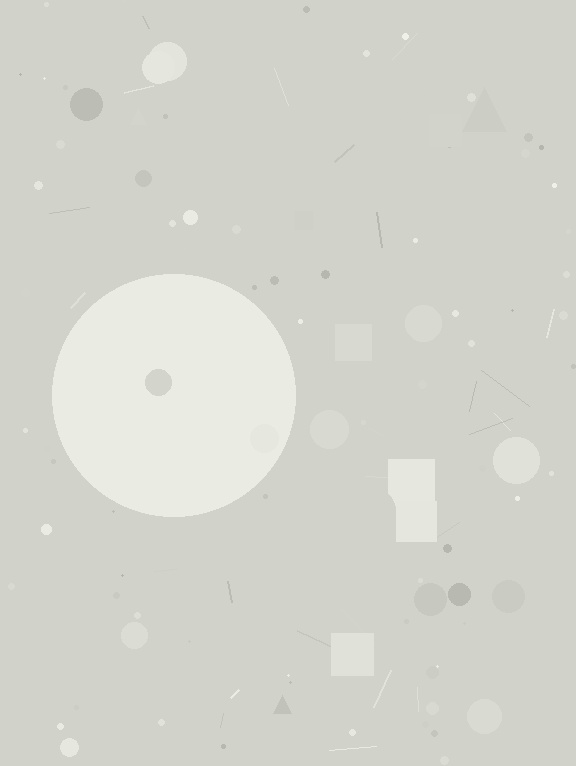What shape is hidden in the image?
A circle is hidden in the image.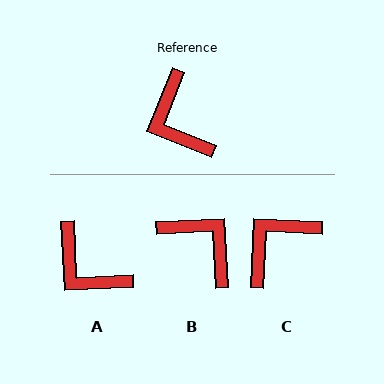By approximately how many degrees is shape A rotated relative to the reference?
Approximately 25 degrees counter-clockwise.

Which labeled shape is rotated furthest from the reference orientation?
B, about 155 degrees away.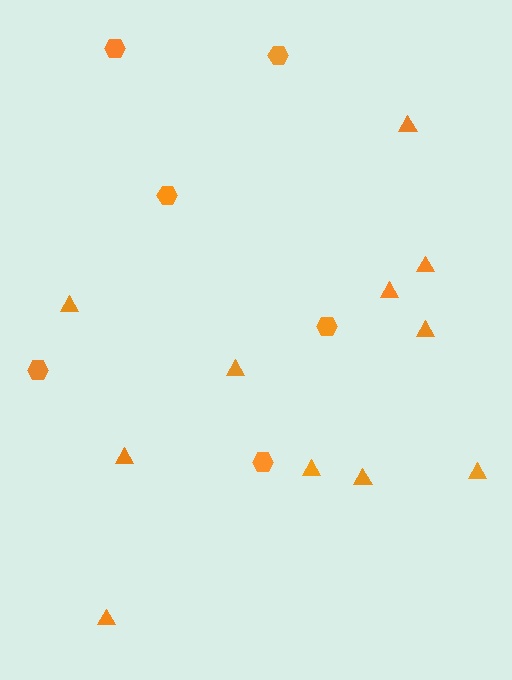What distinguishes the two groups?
There are 2 groups: one group of hexagons (6) and one group of triangles (11).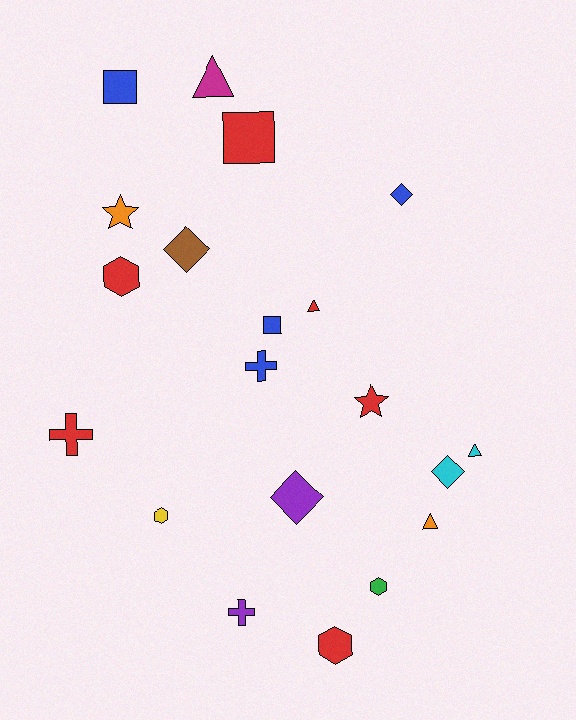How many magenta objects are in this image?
There is 1 magenta object.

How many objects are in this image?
There are 20 objects.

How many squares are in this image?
There are 3 squares.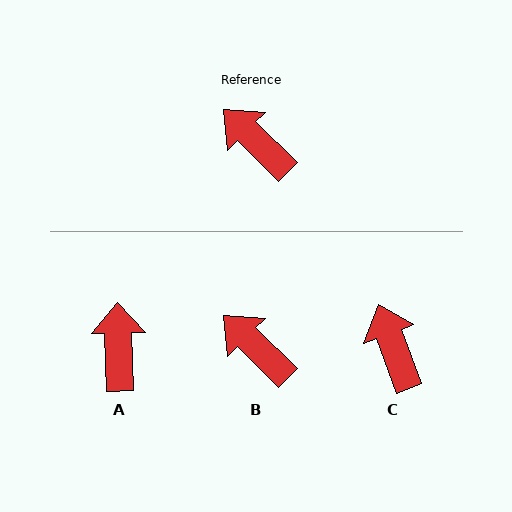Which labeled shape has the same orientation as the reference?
B.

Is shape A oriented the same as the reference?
No, it is off by about 44 degrees.